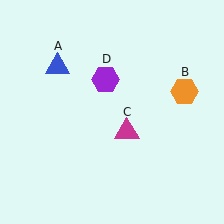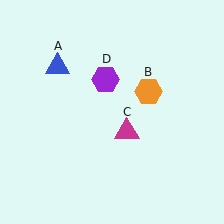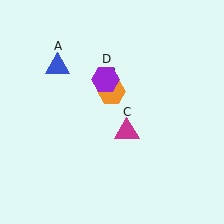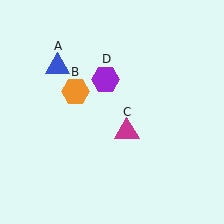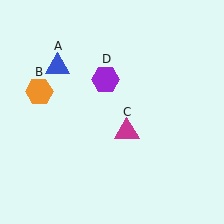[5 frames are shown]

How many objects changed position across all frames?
1 object changed position: orange hexagon (object B).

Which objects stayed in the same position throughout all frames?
Blue triangle (object A) and magenta triangle (object C) and purple hexagon (object D) remained stationary.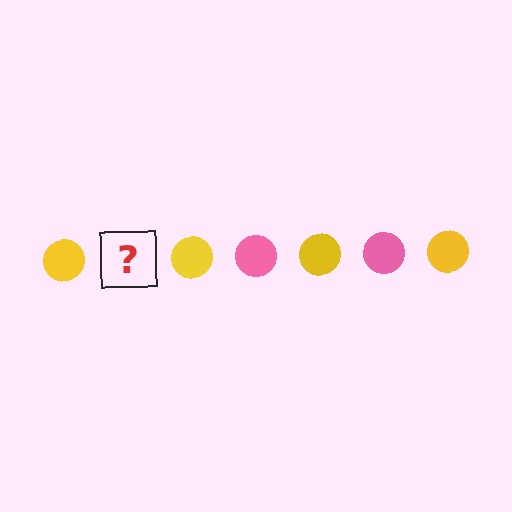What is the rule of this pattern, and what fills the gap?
The rule is that the pattern cycles through yellow, pink circles. The gap should be filled with a pink circle.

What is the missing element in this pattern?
The missing element is a pink circle.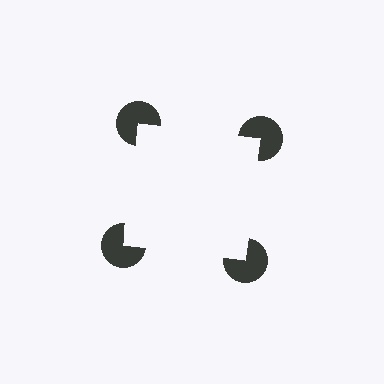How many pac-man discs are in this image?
There are 4 — one at each vertex of the illusory square.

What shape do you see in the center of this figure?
An illusory square — its edges are inferred from the aligned wedge cuts in the pac-man discs, not physically drawn.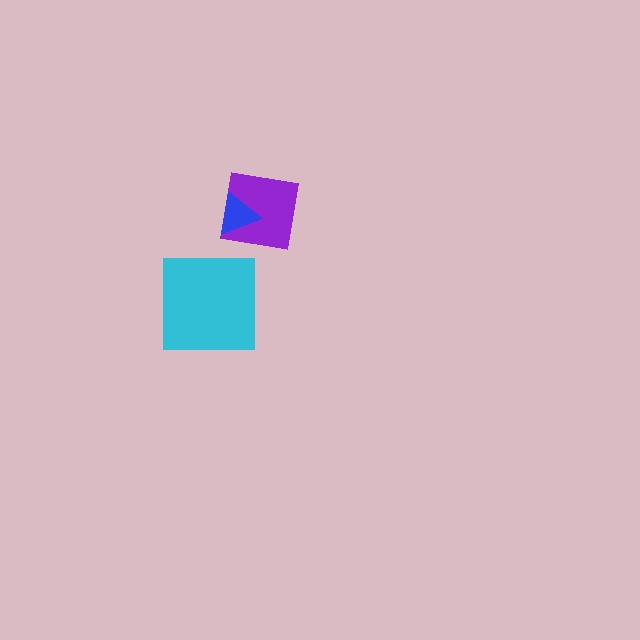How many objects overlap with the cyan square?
0 objects overlap with the cyan square.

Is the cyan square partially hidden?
No, no other shape covers it.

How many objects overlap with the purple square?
1 object overlaps with the purple square.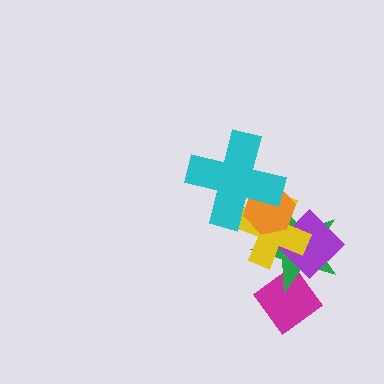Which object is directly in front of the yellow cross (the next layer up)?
The orange hexagon is directly in front of the yellow cross.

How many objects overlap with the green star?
4 objects overlap with the green star.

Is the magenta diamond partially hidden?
Yes, it is partially covered by another shape.